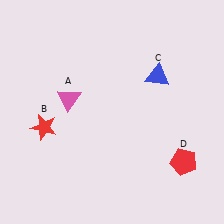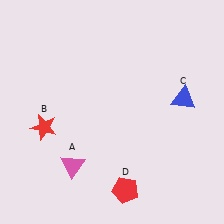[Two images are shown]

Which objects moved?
The objects that moved are: the pink triangle (A), the blue triangle (C), the red pentagon (D).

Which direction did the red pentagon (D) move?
The red pentagon (D) moved left.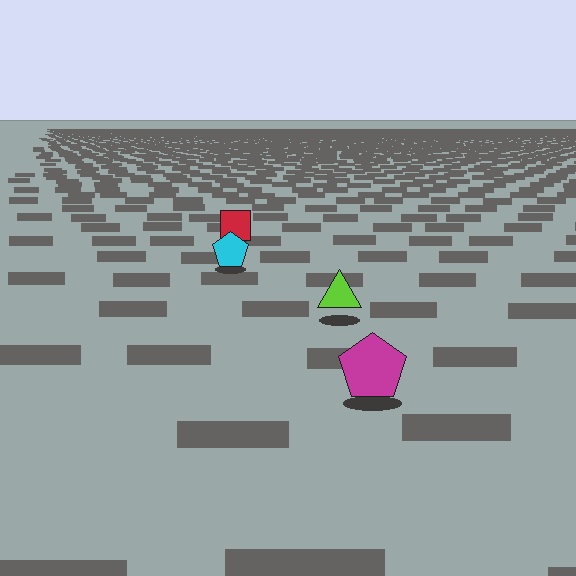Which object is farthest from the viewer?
The red square is farthest from the viewer. It appears smaller and the ground texture around it is denser.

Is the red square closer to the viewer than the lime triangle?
No. The lime triangle is closer — you can tell from the texture gradient: the ground texture is coarser near it.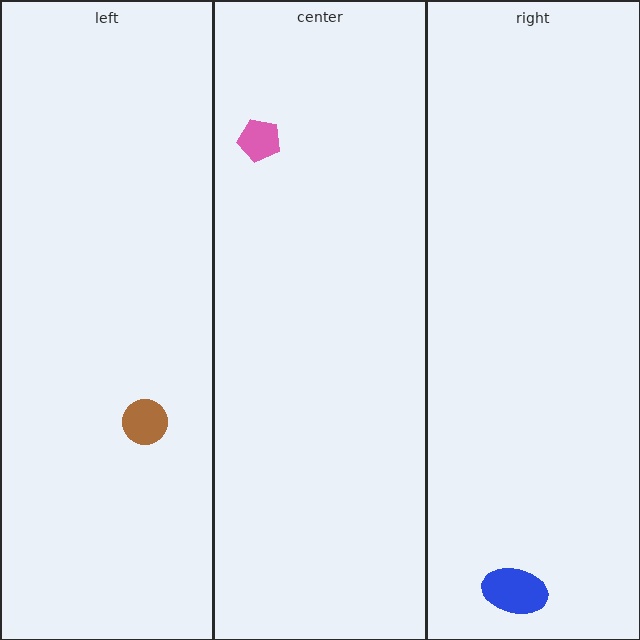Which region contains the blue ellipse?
The right region.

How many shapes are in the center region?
1.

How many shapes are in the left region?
1.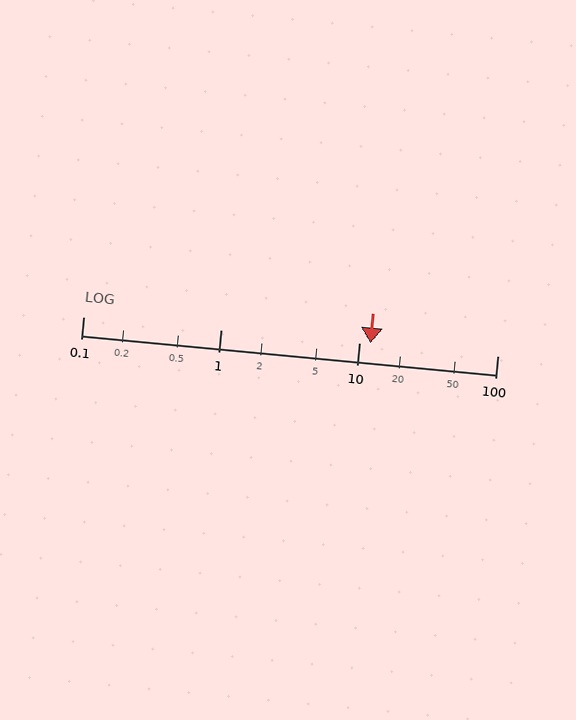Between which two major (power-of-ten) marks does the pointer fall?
The pointer is between 10 and 100.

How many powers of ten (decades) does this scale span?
The scale spans 3 decades, from 0.1 to 100.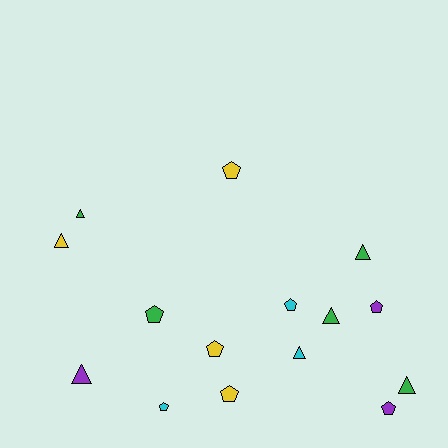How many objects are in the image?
There are 15 objects.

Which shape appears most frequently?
Pentagon, with 8 objects.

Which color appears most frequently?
Green, with 5 objects.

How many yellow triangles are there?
There is 1 yellow triangle.